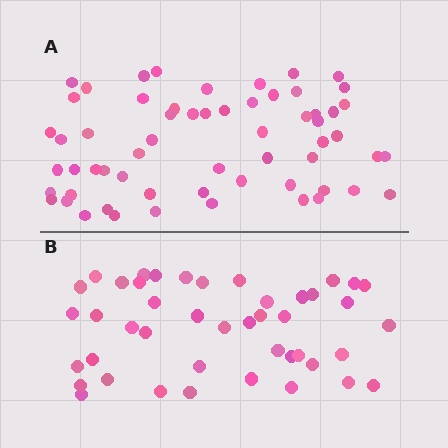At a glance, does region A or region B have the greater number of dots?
Region A (the top region) has more dots.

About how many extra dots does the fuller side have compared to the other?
Region A has approximately 15 more dots than region B.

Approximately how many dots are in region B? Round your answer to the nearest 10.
About 40 dots. (The exact count is 44, which rounds to 40.)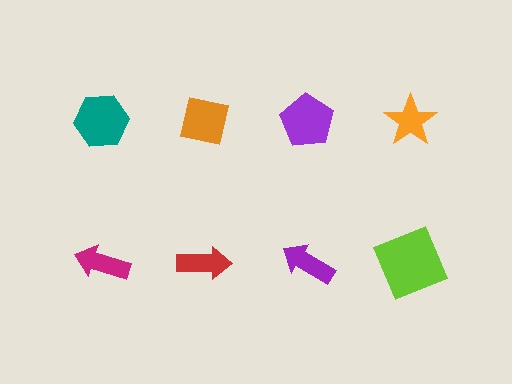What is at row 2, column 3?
A purple arrow.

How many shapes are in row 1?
4 shapes.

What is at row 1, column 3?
A purple pentagon.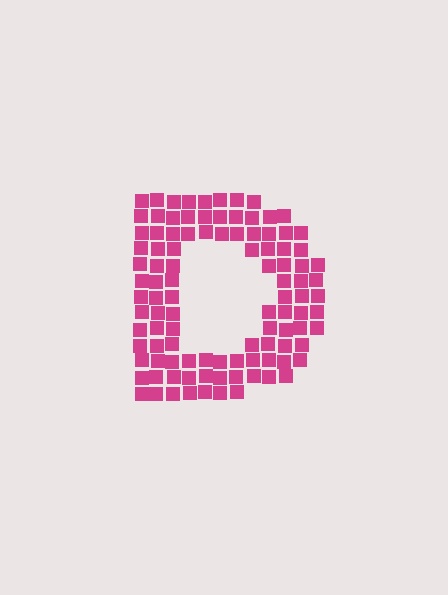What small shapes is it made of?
It is made of small squares.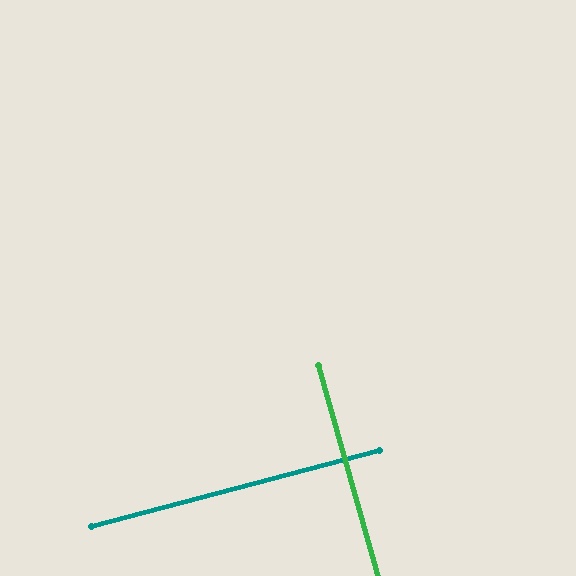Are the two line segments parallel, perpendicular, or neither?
Perpendicular — they meet at approximately 89°.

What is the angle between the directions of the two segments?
Approximately 89 degrees.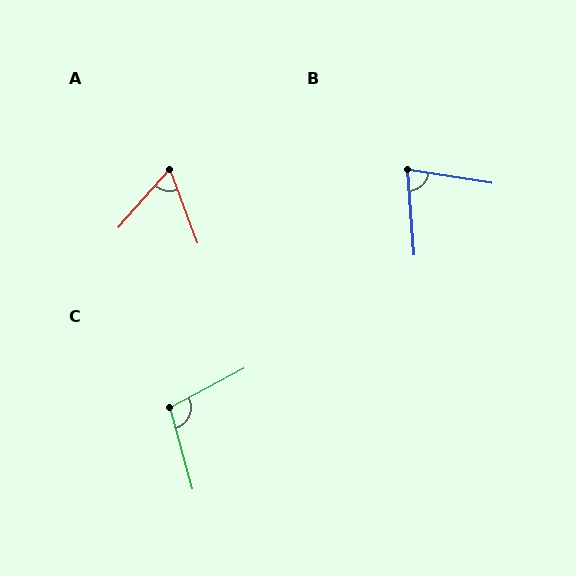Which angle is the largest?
C, at approximately 103 degrees.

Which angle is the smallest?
A, at approximately 62 degrees.